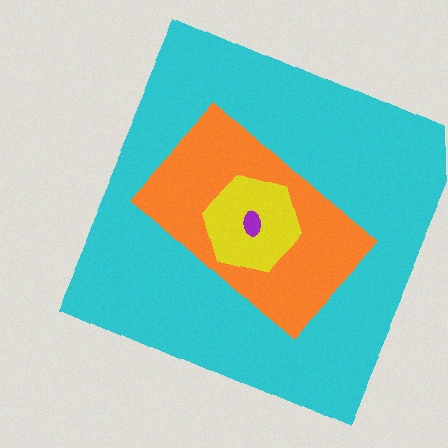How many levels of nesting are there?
4.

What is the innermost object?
The purple ellipse.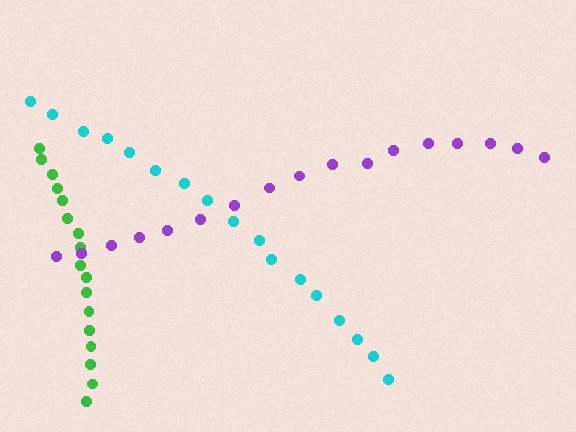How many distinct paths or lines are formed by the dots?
There are 3 distinct paths.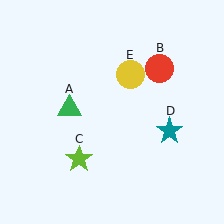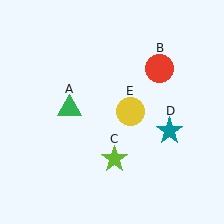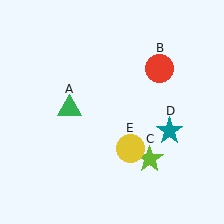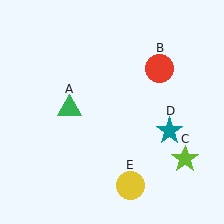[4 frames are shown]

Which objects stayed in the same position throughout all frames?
Green triangle (object A) and red circle (object B) and teal star (object D) remained stationary.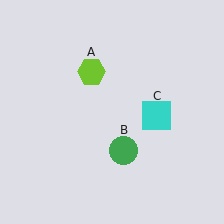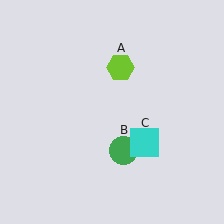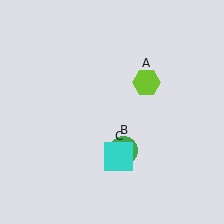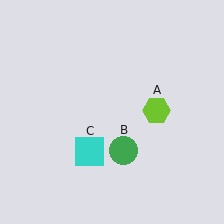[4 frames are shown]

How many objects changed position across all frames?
2 objects changed position: lime hexagon (object A), cyan square (object C).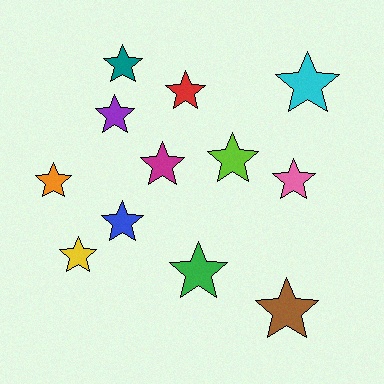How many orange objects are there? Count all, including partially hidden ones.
There is 1 orange object.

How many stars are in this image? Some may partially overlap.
There are 12 stars.